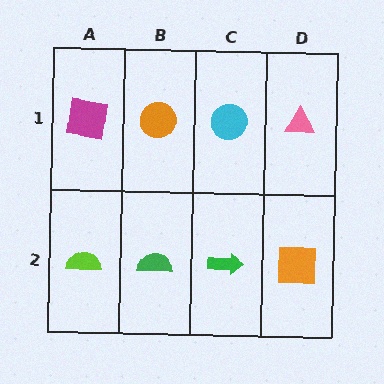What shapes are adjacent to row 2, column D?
A pink triangle (row 1, column D), a green arrow (row 2, column C).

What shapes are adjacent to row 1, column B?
A green semicircle (row 2, column B), a magenta square (row 1, column A), a cyan circle (row 1, column C).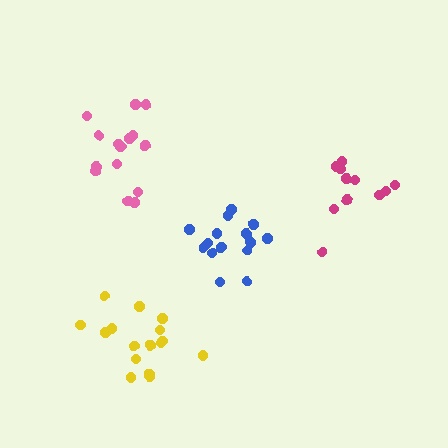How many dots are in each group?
Group 1: 15 dots, Group 2: 15 dots, Group 3: 16 dots, Group 4: 11 dots (57 total).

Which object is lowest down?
The yellow cluster is bottommost.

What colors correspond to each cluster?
The clusters are colored: pink, blue, yellow, magenta.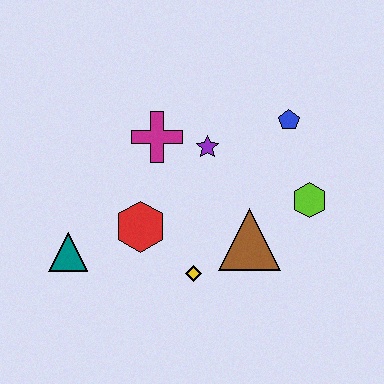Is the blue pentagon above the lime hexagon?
Yes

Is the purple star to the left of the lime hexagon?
Yes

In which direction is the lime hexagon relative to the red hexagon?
The lime hexagon is to the right of the red hexagon.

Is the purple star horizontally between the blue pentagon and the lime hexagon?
No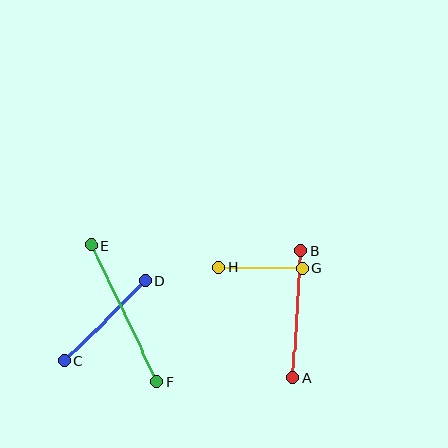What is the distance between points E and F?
The distance is approximately 152 pixels.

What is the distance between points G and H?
The distance is approximately 84 pixels.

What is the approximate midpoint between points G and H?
The midpoint is at approximately (260, 268) pixels.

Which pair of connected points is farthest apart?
Points E and F are farthest apart.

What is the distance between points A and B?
The distance is approximately 127 pixels.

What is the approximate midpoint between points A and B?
The midpoint is at approximately (297, 315) pixels.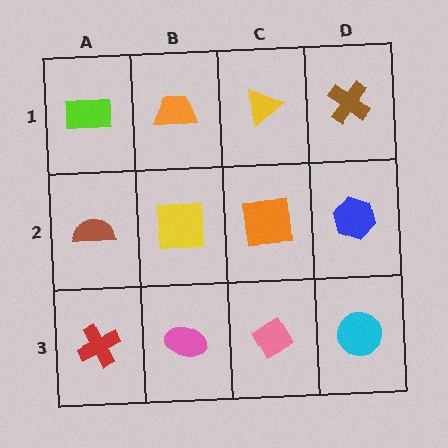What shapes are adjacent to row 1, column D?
A blue hexagon (row 2, column D), a yellow triangle (row 1, column C).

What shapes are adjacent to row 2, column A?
A lime rectangle (row 1, column A), a red cross (row 3, column A), a yellow square (row 2, column B).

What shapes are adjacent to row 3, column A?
A brown semicircle (row 2, column A), a pink ellipse (row 3, column B).